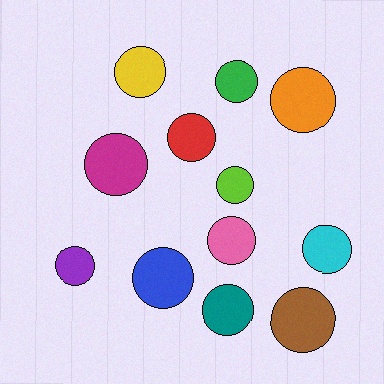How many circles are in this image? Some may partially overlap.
There are 12 circles.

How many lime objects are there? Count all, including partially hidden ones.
There is 1 lime object.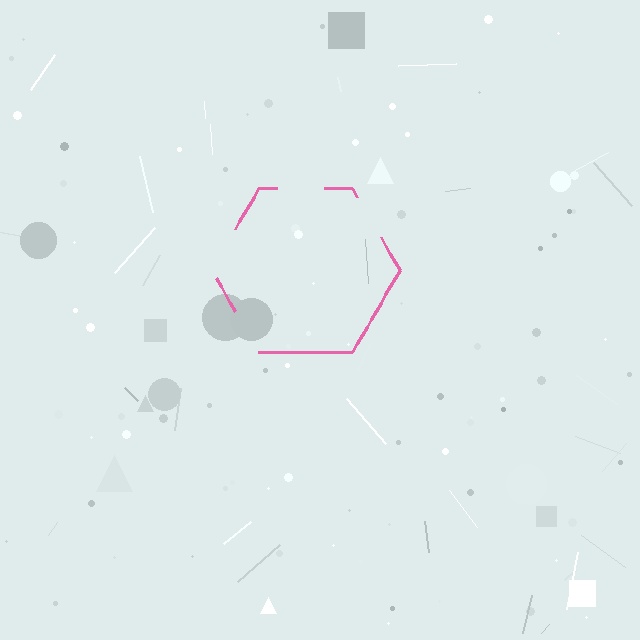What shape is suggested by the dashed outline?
The dashed outline suggests a hexagon.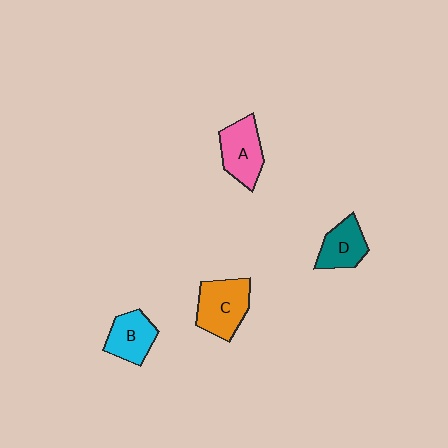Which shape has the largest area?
Shape C (orange).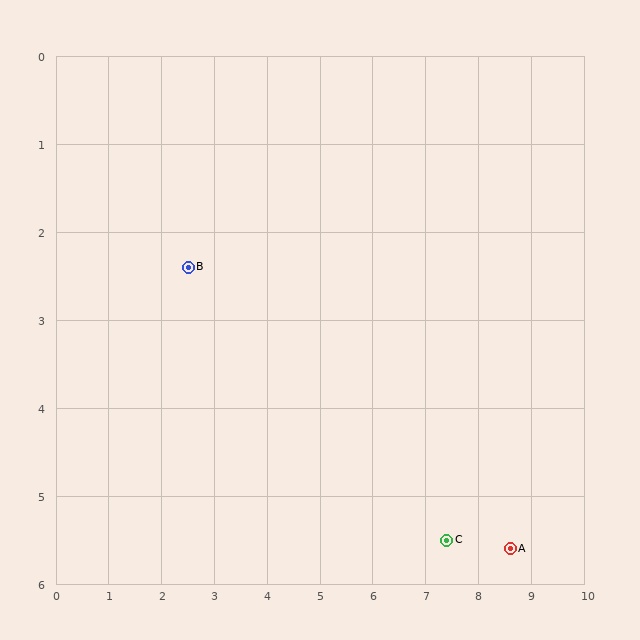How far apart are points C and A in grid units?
Points C and A are about 1.2 grid units apart.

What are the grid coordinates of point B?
Point B is at approximately (2.5, 2.4).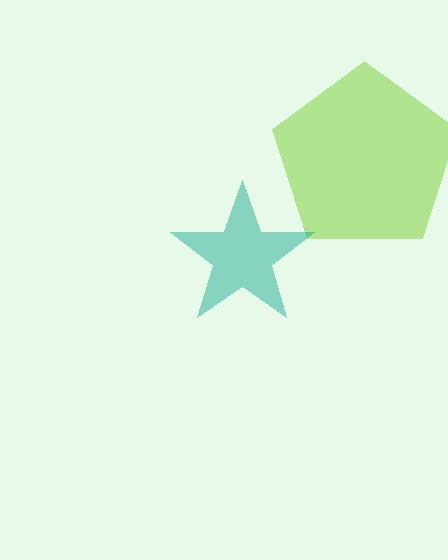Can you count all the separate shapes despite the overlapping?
Yes, there are 2 separate shapes.